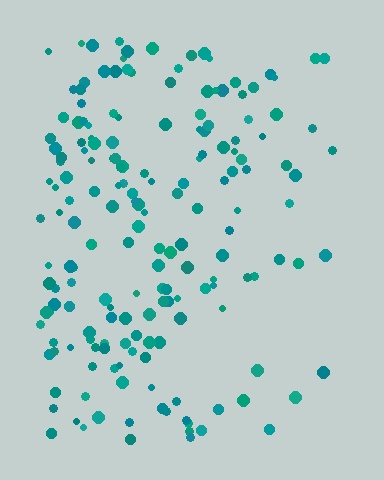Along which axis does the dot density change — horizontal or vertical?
Horizontal.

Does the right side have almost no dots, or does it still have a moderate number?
Still a moderate number, just noticeably fewer than the left.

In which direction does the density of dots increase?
From right to left, with the left side densest.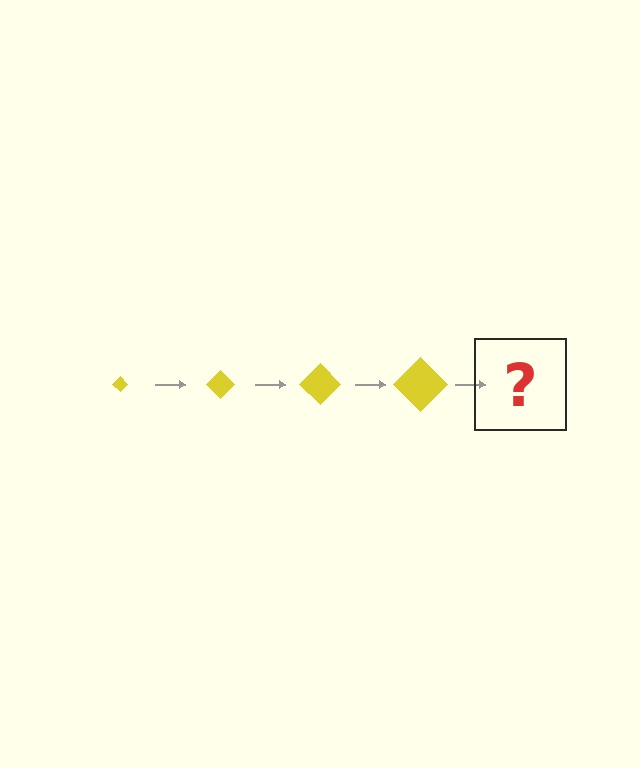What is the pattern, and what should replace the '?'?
The pattern is that the diamond gets progressively larger each step. The '?' should be a yellow diamond, larger than the previous one.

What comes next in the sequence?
The next element should be a yellow diamond, larger than the previous one.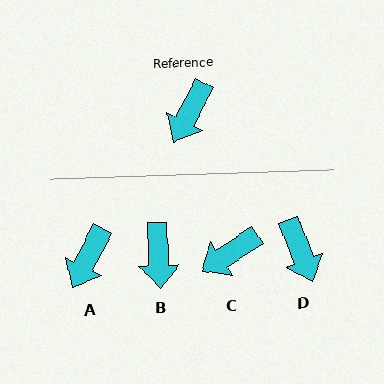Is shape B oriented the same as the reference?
No, it is off by about 30 degrees.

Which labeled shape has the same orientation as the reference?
A.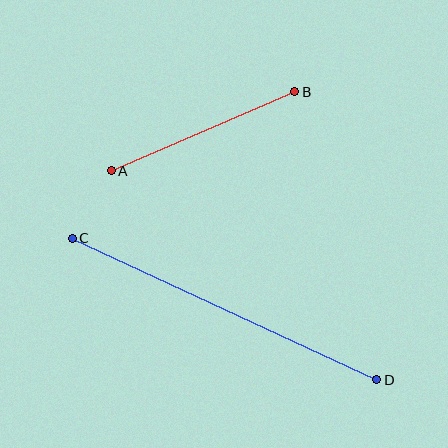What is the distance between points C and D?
The distance is approximately 335 pixels.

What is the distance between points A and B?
The distance is approximately 200 pixels.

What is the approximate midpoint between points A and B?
The midpoint is at approximately (203, 131) pixels.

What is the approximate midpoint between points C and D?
The midpoint is at approximately (224, 309) pixels.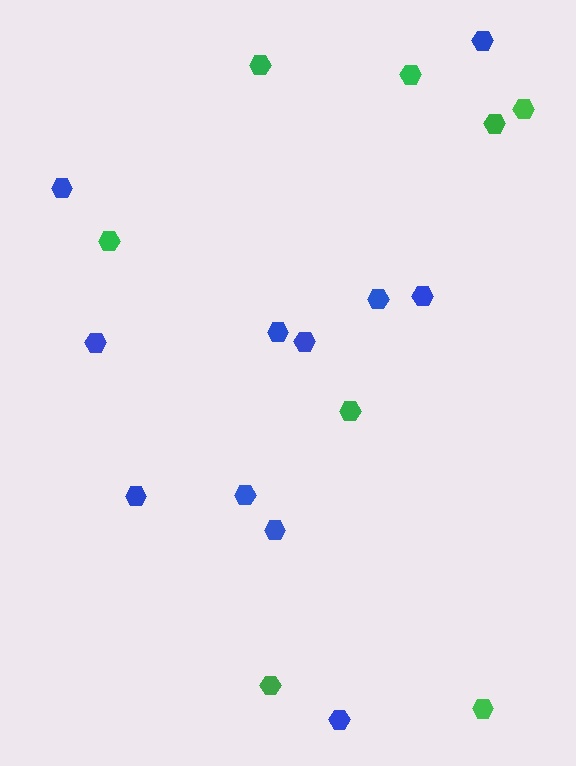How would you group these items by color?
There are 2 groups: one group of blue hexagons (11) and one group of green hexagons (8).